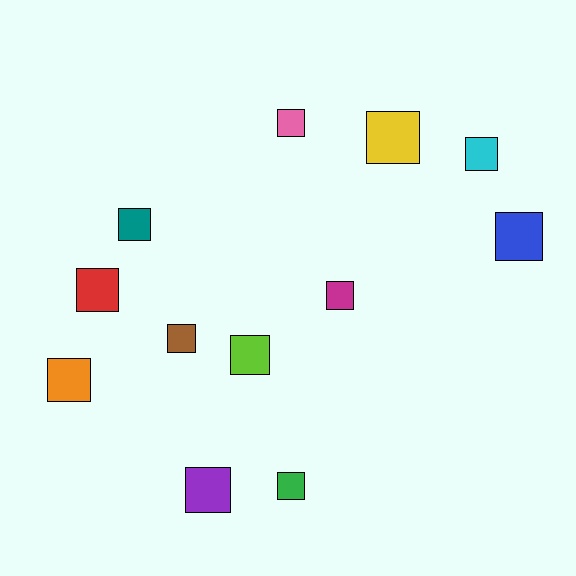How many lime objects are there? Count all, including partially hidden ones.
There is 1 lime object.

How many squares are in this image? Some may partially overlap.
There are 12 squares.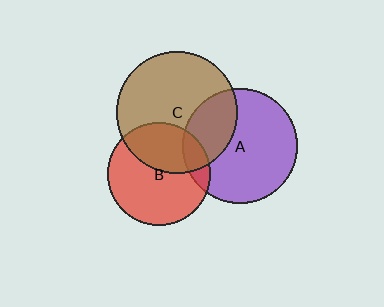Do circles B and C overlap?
Yes.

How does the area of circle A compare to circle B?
Approximately 1.3 times.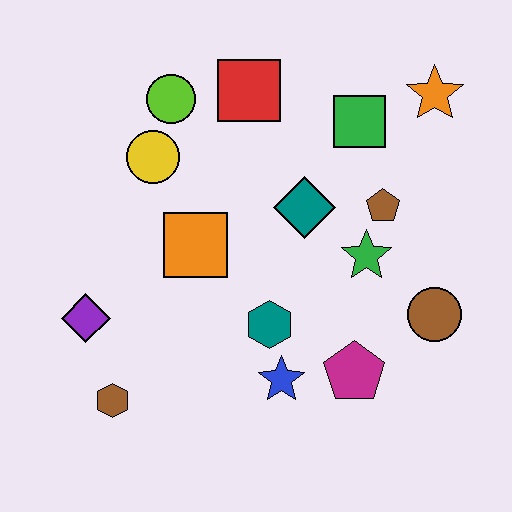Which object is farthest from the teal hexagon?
The orange star is farthest from the teal hexagon.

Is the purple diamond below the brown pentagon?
Yes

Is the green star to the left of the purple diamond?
No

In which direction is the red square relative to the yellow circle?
The red square is to the right of the yellow circle.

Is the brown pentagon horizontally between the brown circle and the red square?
Yes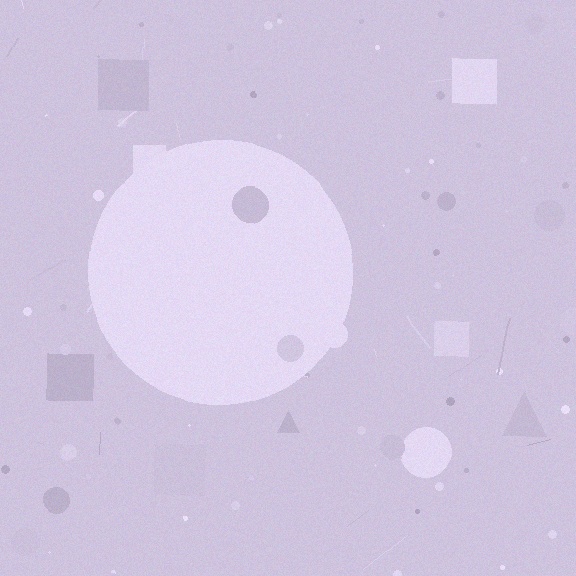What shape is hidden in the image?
A circle is hidden in the image.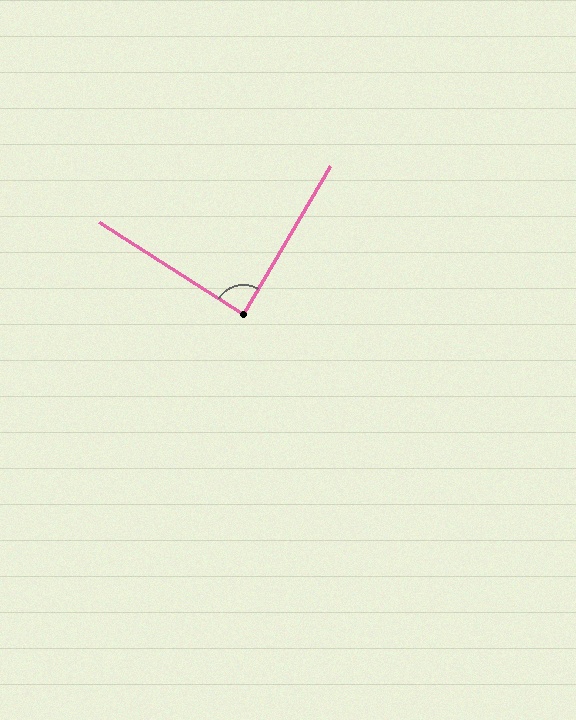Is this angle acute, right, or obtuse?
It is approximately a right angle.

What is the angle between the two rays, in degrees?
Approximately 88 degrees.